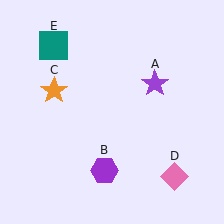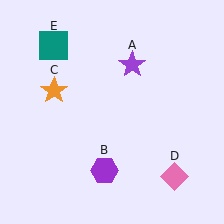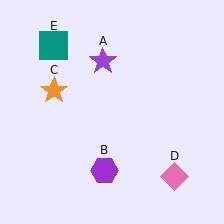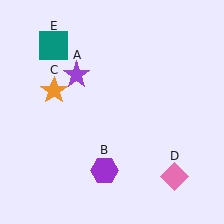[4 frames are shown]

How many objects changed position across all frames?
1 object changed position: purple star (object A).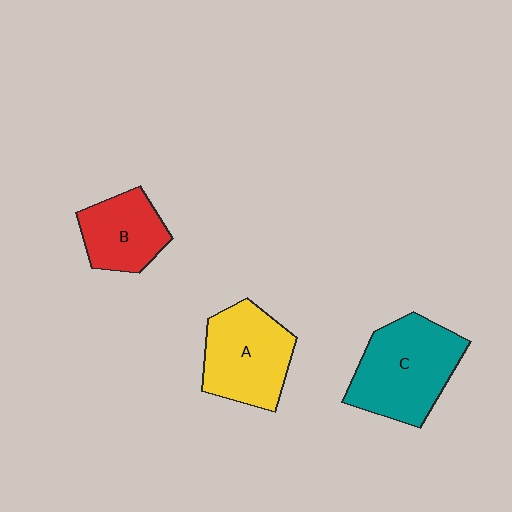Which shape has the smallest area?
Shape B (red).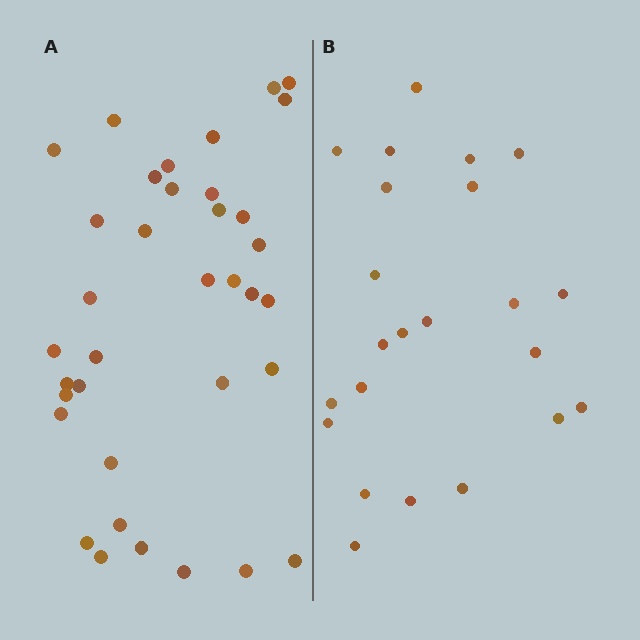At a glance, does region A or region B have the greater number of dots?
Region A (the left region) has more dots.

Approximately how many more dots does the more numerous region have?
Region A has approximately 15 more dots than region B.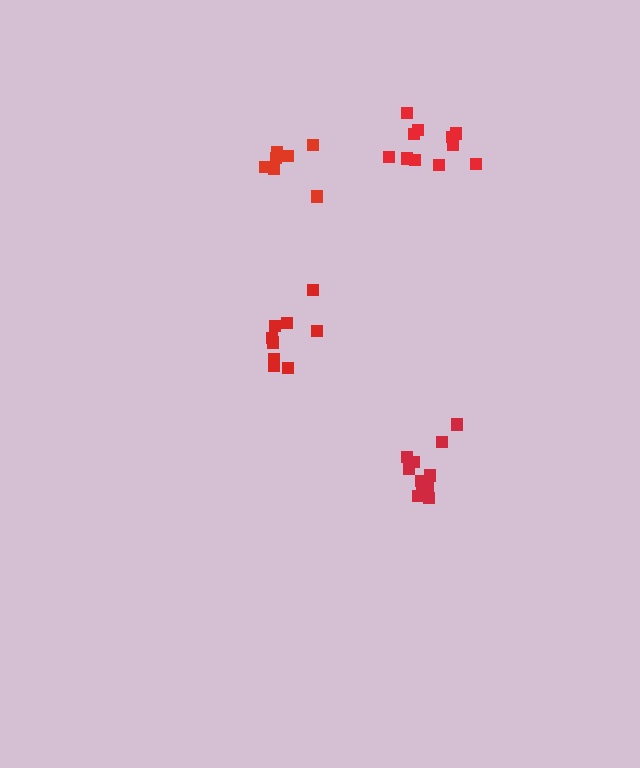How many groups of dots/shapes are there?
There are 4 groups.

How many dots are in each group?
Group 1: 9 dots, Group 2: 11 dots, Group 3: 11 dots, Group 4: 7 dots (38 total).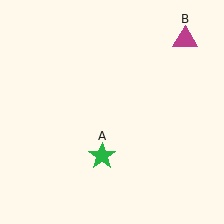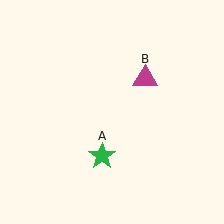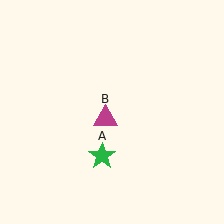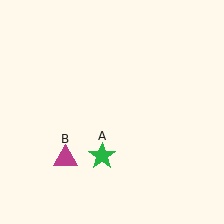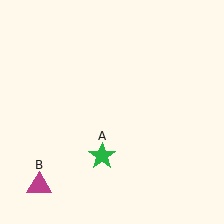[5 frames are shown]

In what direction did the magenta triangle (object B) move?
The magenta triangle (object B) moved down and to the left.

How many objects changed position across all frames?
1 object changed position: magenta triangle (object B).